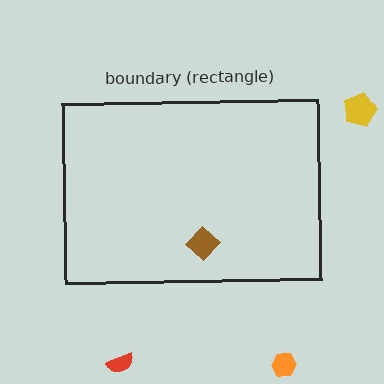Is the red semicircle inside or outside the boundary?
Outside.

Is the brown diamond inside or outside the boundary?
Inside.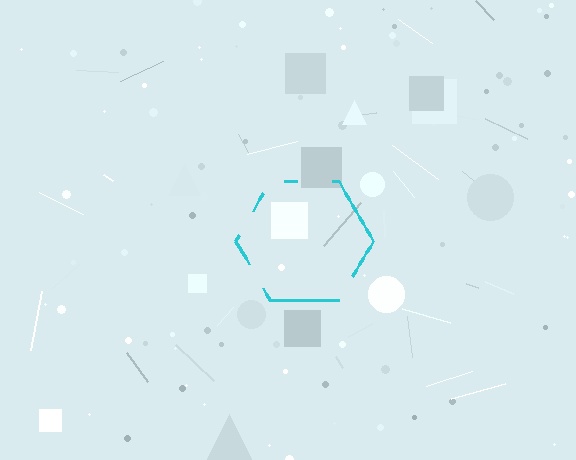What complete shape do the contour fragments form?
The contour fragments form a hexagon.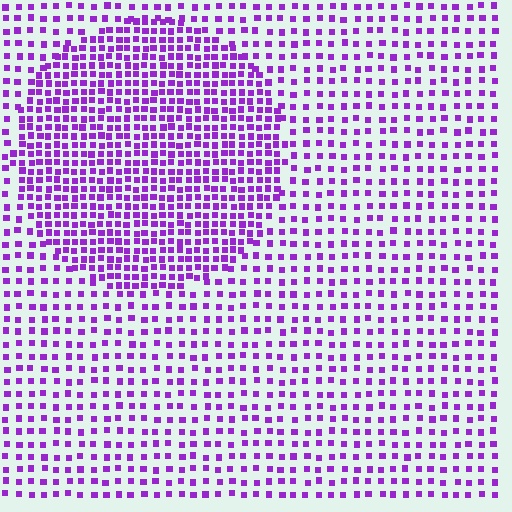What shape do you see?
I see a circle.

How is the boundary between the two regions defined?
The boundary is defined by a change in element density (approximately 2.0x ratio). All elements are the same color, size, and shape.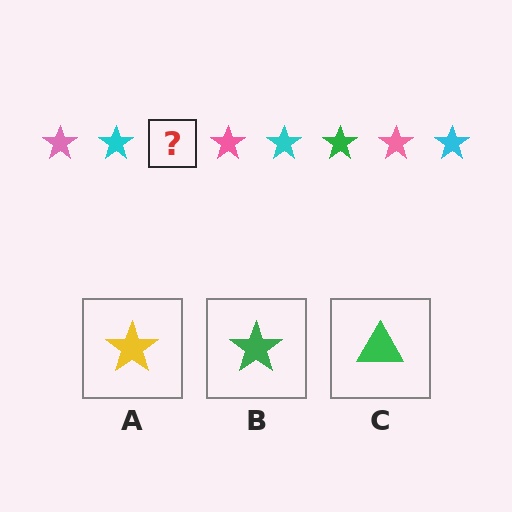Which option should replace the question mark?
Option B.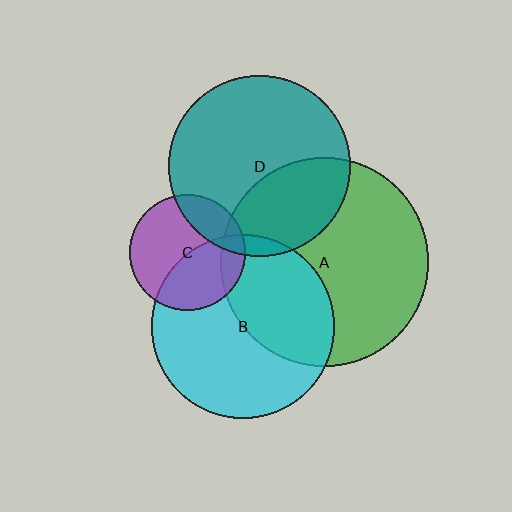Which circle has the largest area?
Circle A (green).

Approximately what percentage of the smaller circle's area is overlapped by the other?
Approximately 5%.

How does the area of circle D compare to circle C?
Approximately 2.4 times.